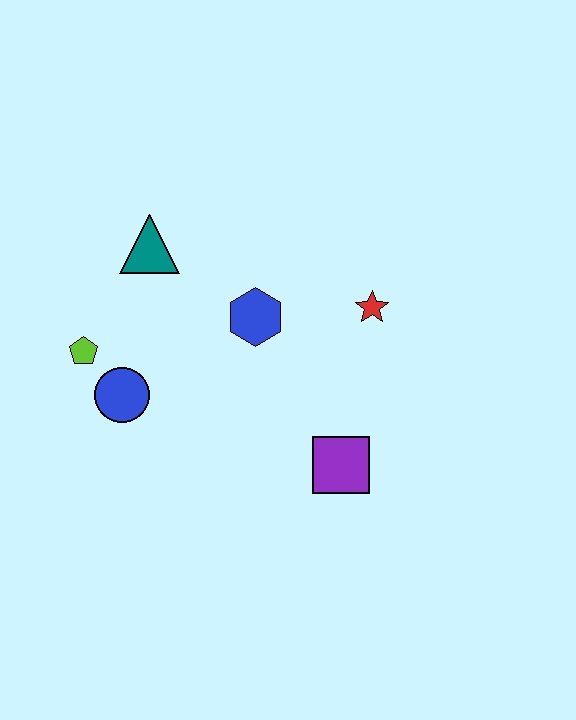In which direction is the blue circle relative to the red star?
The blue circle is to the left of the red star.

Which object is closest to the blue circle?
The lime pentagon is closest to the blue circle.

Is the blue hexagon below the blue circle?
No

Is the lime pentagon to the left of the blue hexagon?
Yes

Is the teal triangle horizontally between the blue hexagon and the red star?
No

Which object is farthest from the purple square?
The teal triangle is farthest from the purple square.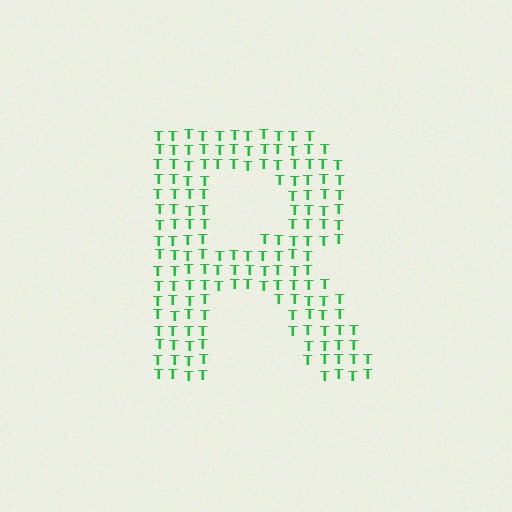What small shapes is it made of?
It is made of small letter T's.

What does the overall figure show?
The overall figure shows the letter R.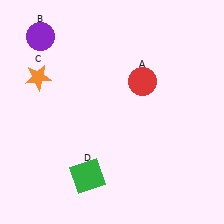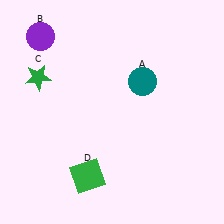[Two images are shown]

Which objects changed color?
A changed from red to teal. C changed from orange to green.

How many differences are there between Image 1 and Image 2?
There are 2 differences between the two images.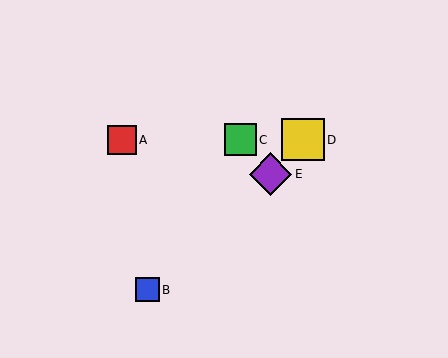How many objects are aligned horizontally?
3 objects (A, C, D) are aligned horizontally.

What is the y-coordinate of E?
Object E is at y≈174.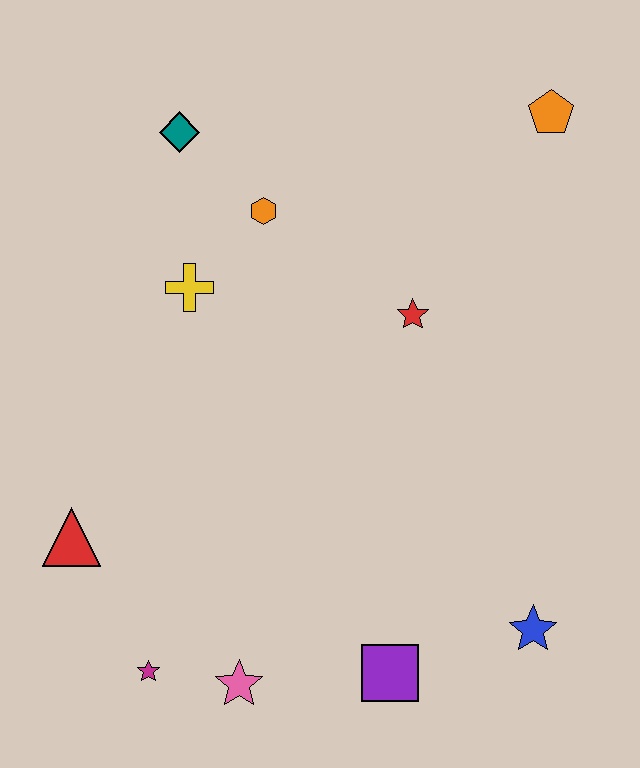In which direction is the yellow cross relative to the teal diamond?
The yellow cross is below the teal diamond.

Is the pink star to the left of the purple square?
Yes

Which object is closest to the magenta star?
The pink star is closest to the magenta star.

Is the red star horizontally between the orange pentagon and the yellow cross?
Yes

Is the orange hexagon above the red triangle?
Yes